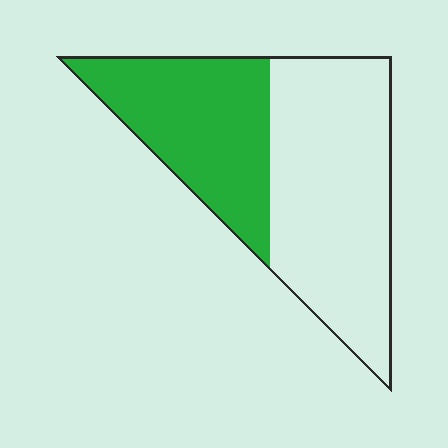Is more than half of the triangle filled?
No.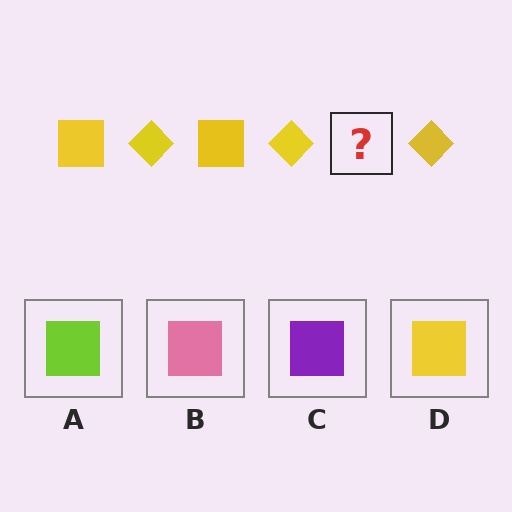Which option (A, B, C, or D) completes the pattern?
D.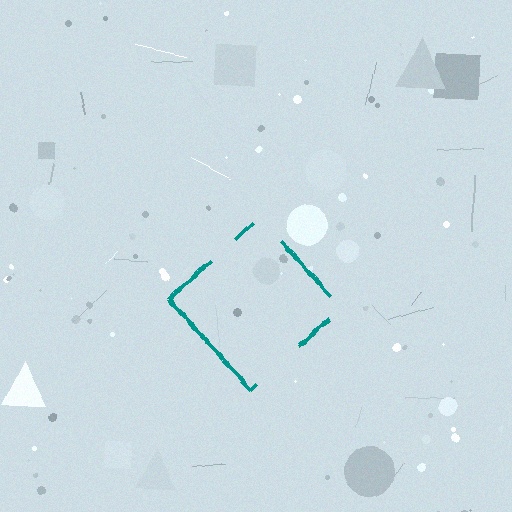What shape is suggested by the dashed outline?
The dashed outline suggests a diamond.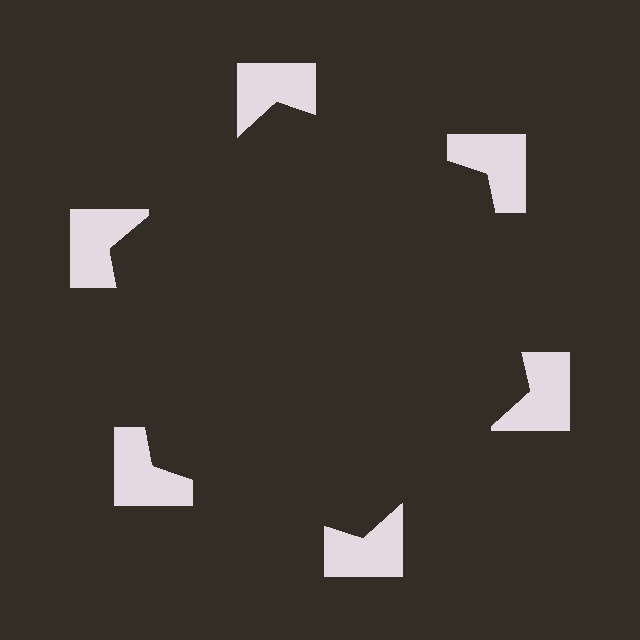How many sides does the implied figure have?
6 sides.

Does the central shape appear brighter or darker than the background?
It typically appears slightly darker than the background, even though no actual brightness change is drawn.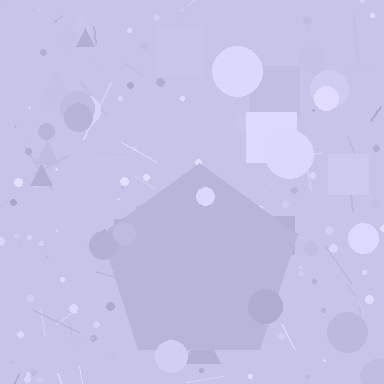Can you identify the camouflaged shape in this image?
The camouflaged shape is a pentagon.